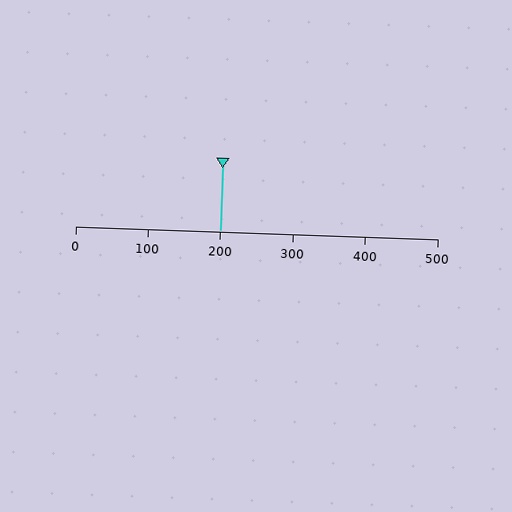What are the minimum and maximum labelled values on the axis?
The axis runs from 0 to 500.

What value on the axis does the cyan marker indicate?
The marker indicates approximately 200.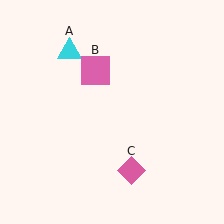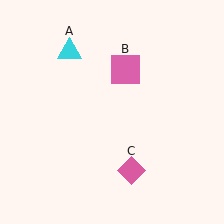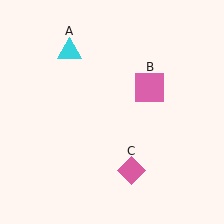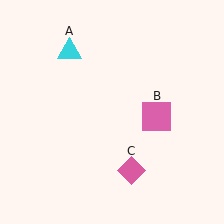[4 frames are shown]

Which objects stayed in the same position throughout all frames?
Cyan triangle (object A) and pink diamond (object C) remained stationary.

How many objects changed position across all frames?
1 object changed position: pink square (object B).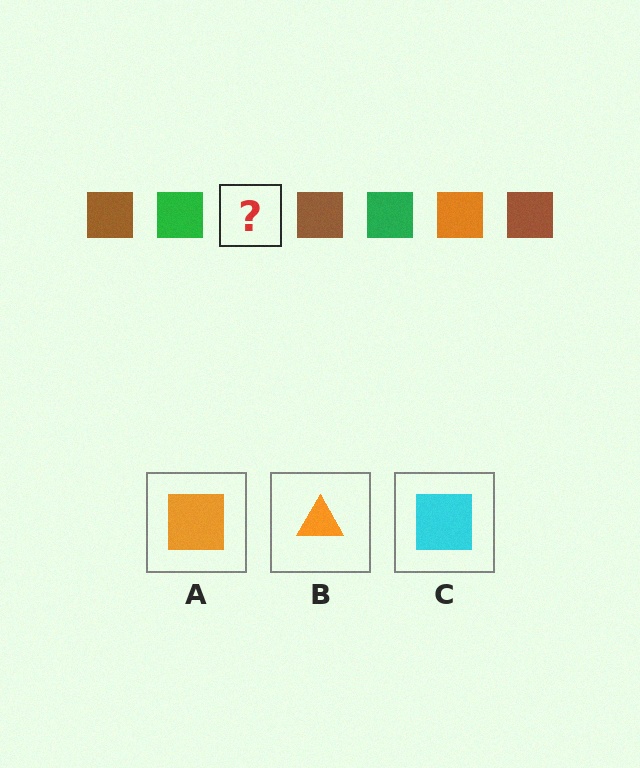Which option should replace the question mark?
Option A.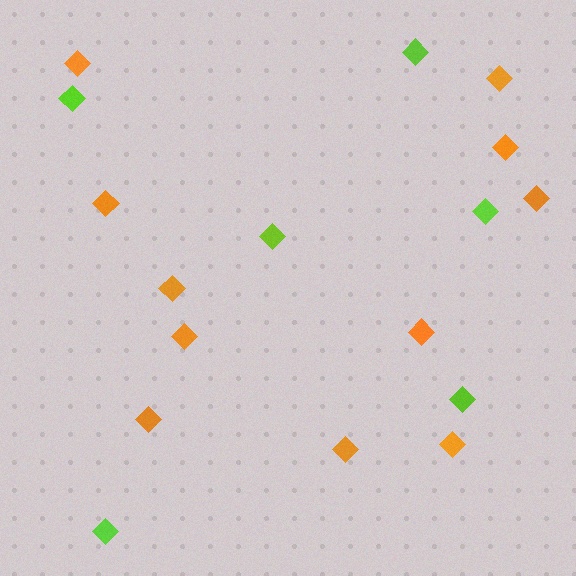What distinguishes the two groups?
There are 2 groups: one group of orange diamonds (11) and one group of lime diamonds (6).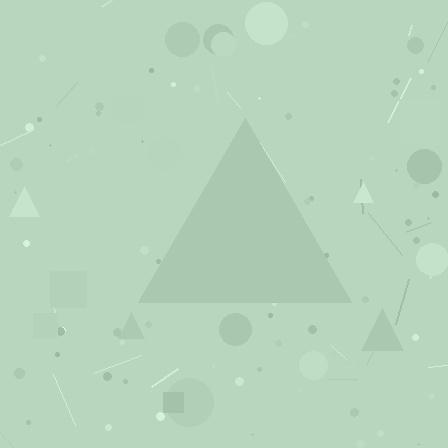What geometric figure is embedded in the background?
A triangle is embedded in the background.